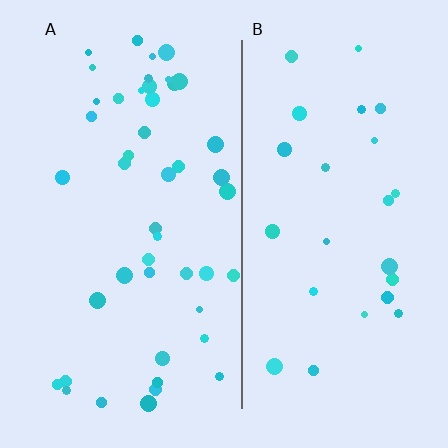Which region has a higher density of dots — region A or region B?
A (the left).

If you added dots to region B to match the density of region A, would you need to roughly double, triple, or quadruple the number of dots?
Approximately double.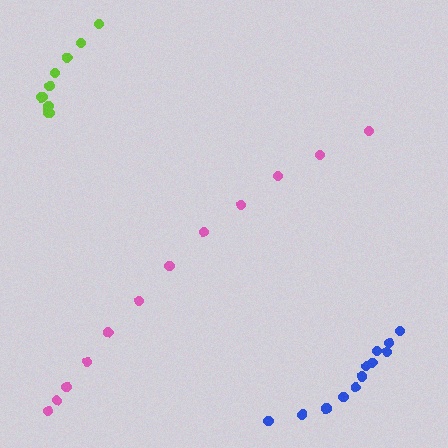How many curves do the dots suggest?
There are 3 distinct paths.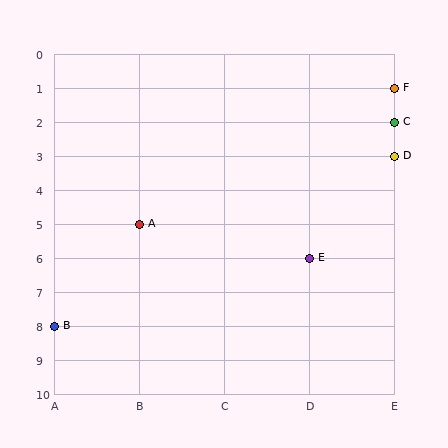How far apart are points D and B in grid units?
Points D and B are 4 columns and 5 rows apart (about 6.4 grid units diagonally).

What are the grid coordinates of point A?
Point A is at grid coordinates (B, 5).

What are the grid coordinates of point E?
Point E is at grid coordinates (D, 6).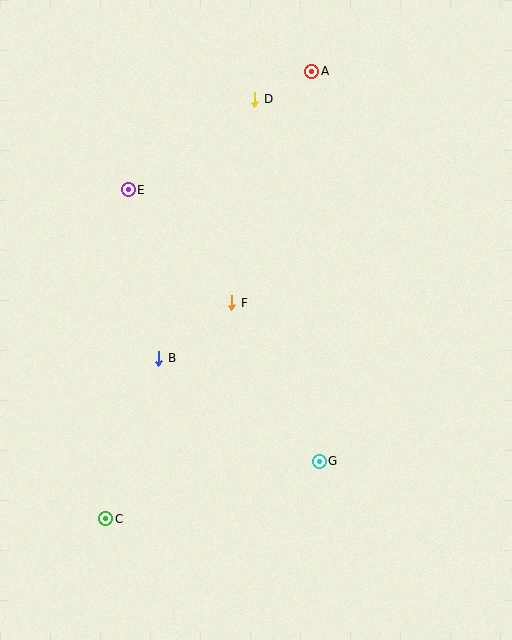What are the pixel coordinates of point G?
Point G is at (319, 461).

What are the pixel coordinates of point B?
Point B is at (159, 358).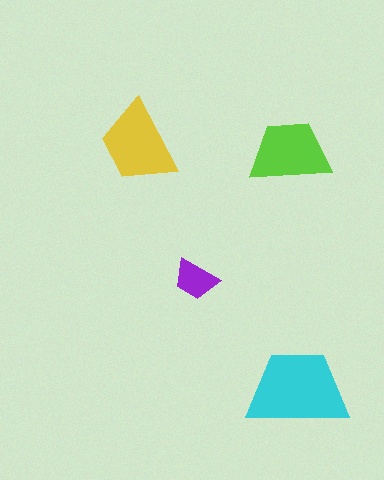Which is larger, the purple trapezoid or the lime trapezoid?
The lime one.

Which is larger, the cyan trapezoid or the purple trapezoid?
The cyan one.